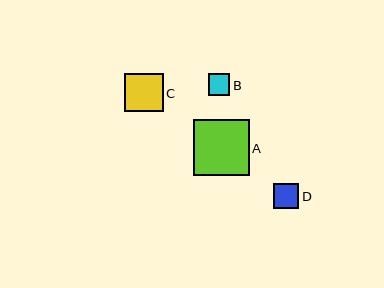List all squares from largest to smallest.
From largest to smallest: A, C, D, B.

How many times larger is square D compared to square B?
Square D is approximately 1.2 times the size of square B.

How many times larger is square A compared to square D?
Square A is approximately 2.1 times the size of square D.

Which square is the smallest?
Square B is the smallest with a size of approximately 21 pixels.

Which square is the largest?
Square A is the largest with a size of approximately 55 pixels.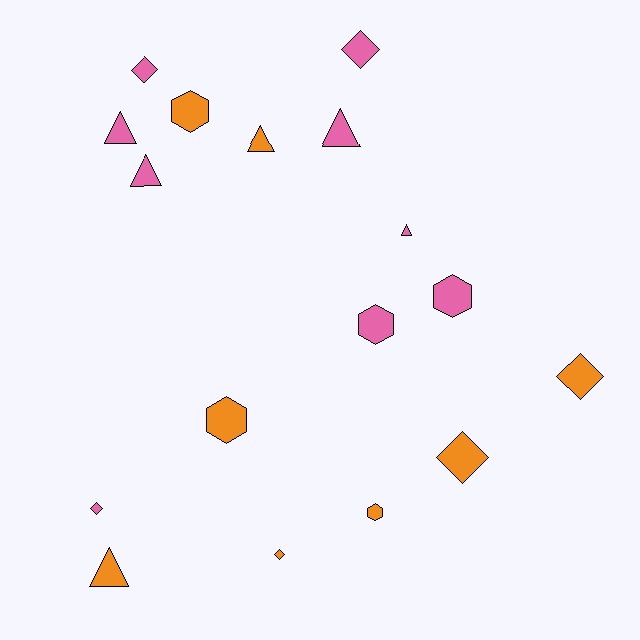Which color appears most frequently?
Pink, with 9 objects.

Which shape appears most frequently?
Triangle, with 6 objects.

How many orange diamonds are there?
There are 3 orange diamonds.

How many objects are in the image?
There are 17 objects.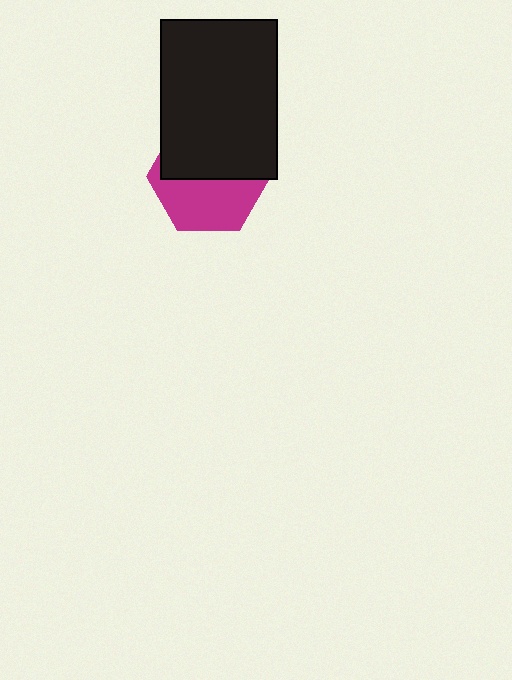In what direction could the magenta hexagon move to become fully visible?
The magenta hexagon could move down. That would shift it out from behind the black rectangle entirely.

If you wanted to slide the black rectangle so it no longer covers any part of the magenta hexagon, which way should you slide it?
Slide it up — that is the most direct way to separate the two shapes.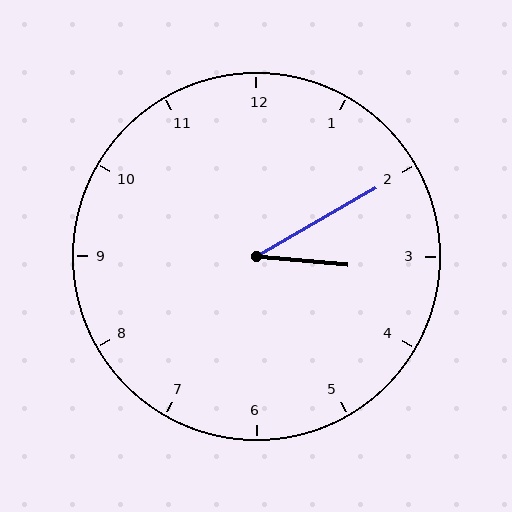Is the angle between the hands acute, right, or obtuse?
It is acute.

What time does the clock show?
3:10.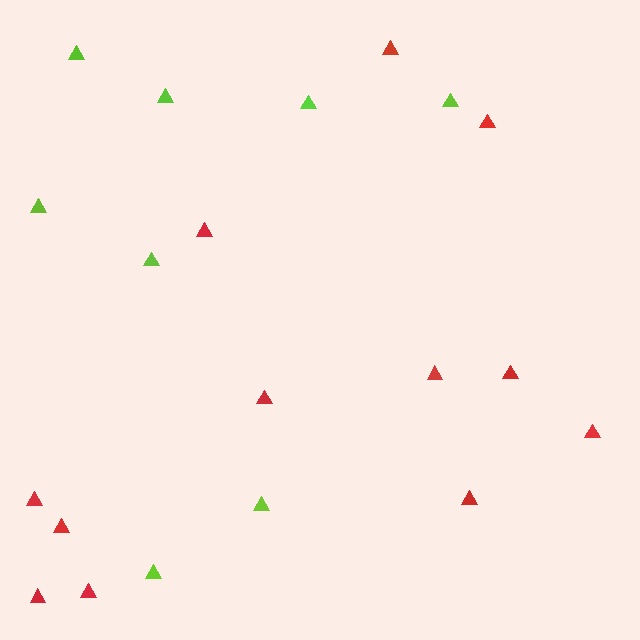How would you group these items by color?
There are 2 groups: one group of lime triangles (8) and one group of red triangles (12).